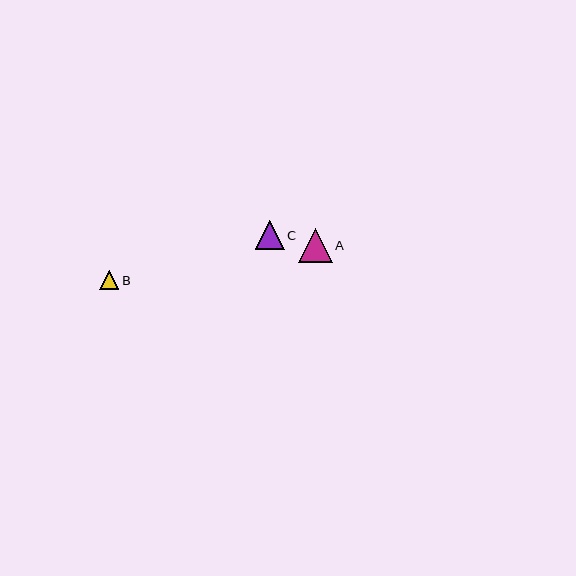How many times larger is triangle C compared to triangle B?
Triangle C is approximately 1.5 times the size of triangle B.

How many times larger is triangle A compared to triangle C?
Triangle A is approximately 1.2 times the size of triangle C.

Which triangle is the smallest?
Triangle B is the smallest with a size of approximately 19 pixels.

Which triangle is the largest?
Triangle A is the largest with a size of approximately 34 pixels.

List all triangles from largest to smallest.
From largest to smallest: A, C, B.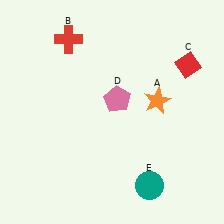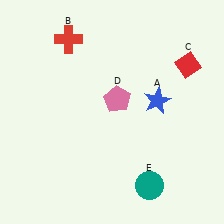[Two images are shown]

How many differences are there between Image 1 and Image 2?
There is 1 difference between the two images.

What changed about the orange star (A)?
In Image 1, A is orange. In Image 2, it changed to blue.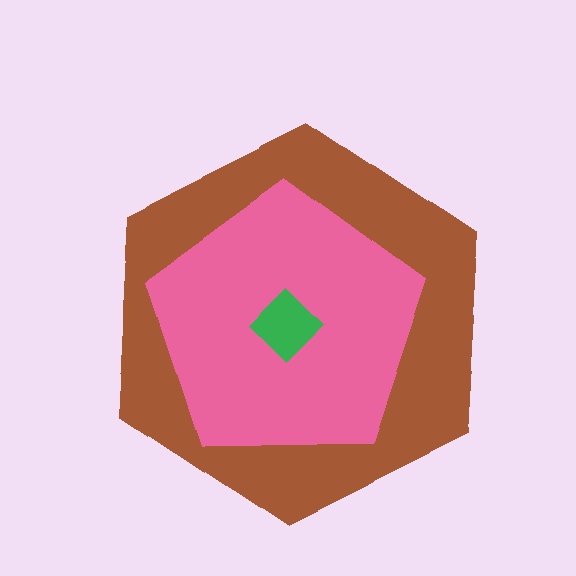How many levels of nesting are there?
3.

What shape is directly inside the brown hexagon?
The pink pentagon.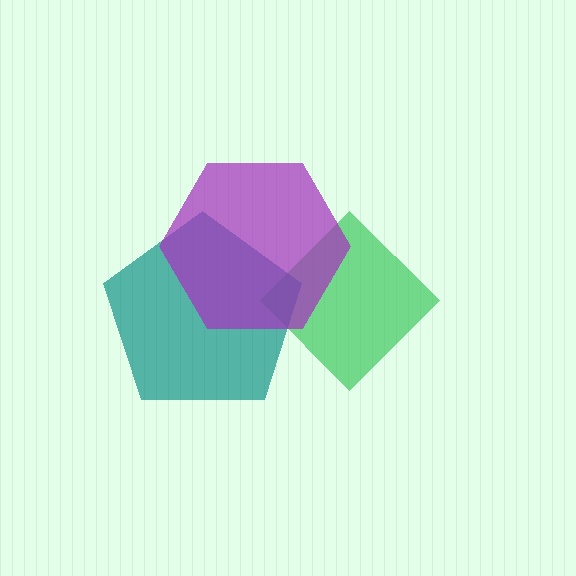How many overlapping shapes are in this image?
There are 3 overlapping shapes in the image.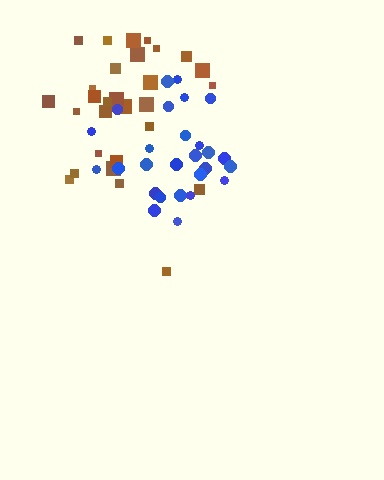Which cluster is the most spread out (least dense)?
Brown.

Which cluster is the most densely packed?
Blue.